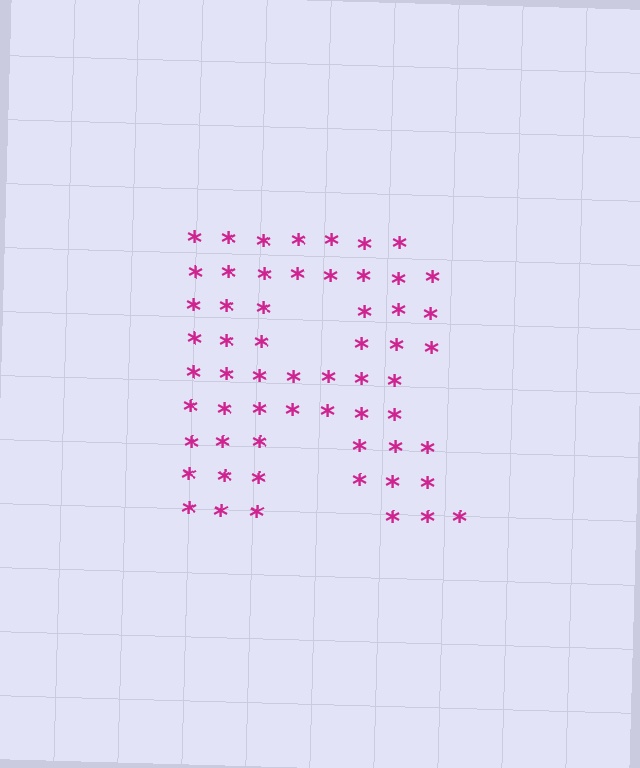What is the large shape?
The large shape is the letter R.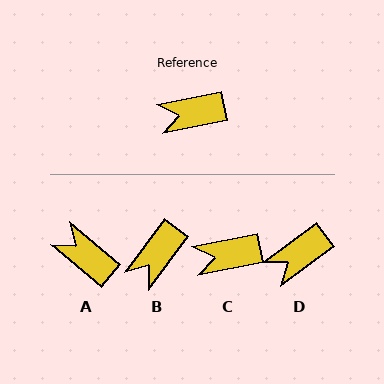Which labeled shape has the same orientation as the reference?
C.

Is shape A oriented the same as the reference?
No, it is off by about 52 degrees.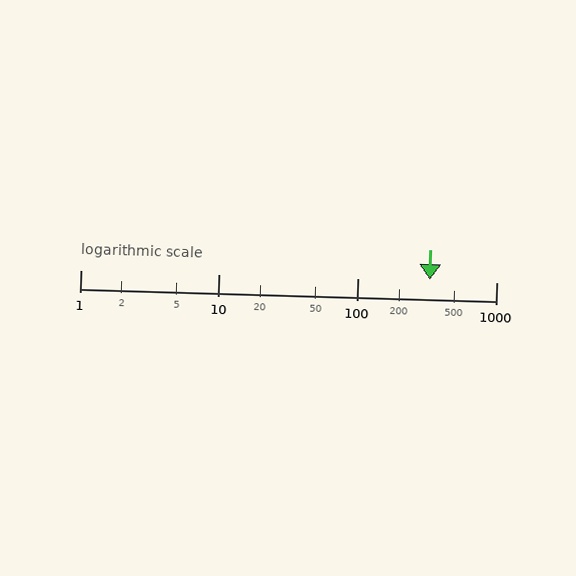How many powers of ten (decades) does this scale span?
The scale spans 3 decades, from 1 to 1000.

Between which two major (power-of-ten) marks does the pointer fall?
The pointer is between 100 and 1000.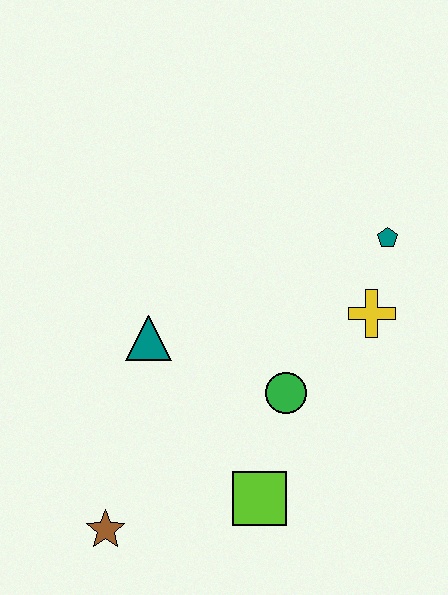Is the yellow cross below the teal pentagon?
Yes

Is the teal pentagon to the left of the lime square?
No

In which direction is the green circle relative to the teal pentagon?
The green circle is below the teal pentagon.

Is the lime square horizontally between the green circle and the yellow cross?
No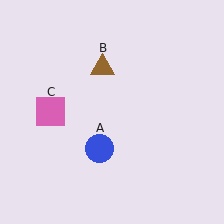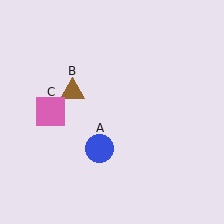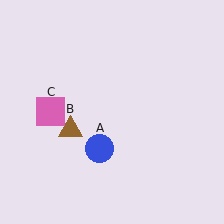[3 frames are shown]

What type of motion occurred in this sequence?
The brown triangle (object B) rotated counterclockwise around the center of the scene.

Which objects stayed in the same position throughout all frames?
Blue circle (object A) and pink square (object C) remained stationary.